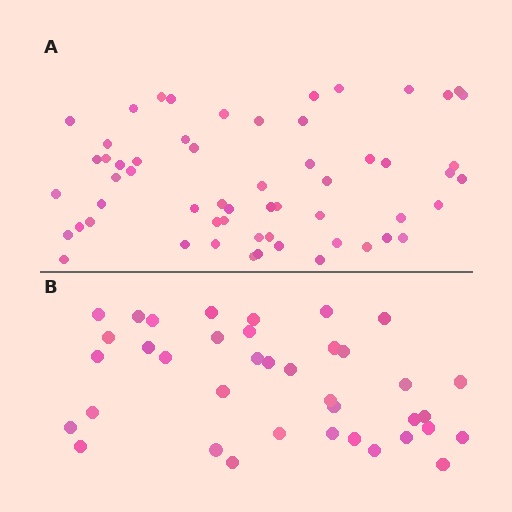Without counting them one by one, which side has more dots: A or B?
Region A (the top region) has more dots.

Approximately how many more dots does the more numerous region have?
Region A has approximately 20 more dots than region B.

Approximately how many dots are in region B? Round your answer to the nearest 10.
About 40 dots. (The exact count is 38, which rounds to 40.)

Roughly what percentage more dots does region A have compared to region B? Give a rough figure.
About 55% more.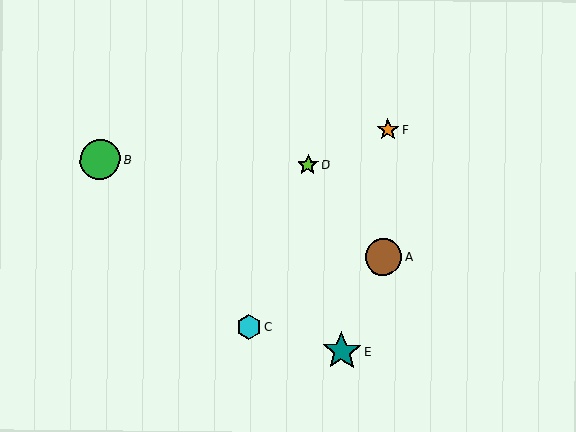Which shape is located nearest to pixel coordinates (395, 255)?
The brown circle (labeled A) at (383, 257) is nearest to that location.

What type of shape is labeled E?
Shape E is a teal star.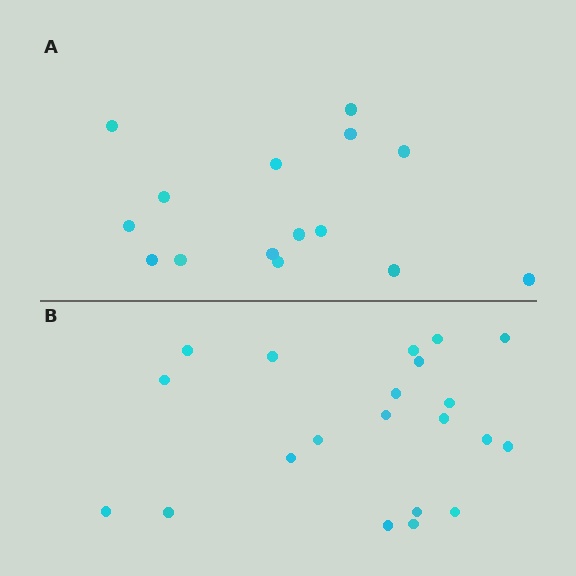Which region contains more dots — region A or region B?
Region B (the bottom region) has more dots.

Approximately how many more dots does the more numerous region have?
Region B has about 6 more dots than region A.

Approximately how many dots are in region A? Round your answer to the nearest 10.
About 20 dots. (The exact count is 15, which rounds to 20.)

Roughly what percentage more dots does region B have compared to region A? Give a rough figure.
About 40% more.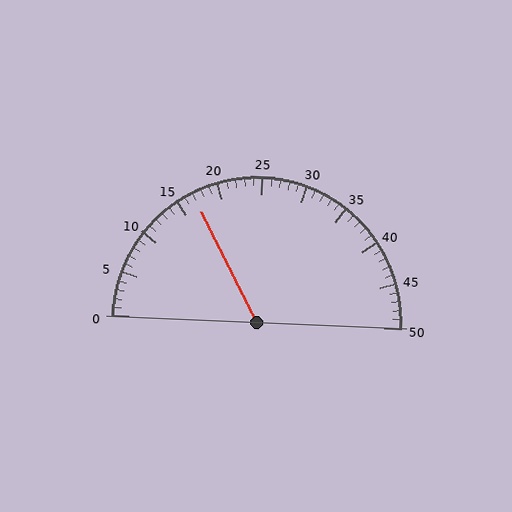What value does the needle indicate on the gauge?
The needle indicates approximately 17.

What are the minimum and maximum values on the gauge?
The gauge ranges from 0 to 50.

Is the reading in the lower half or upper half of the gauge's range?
The reading is in the lower half of the range (0 to 50).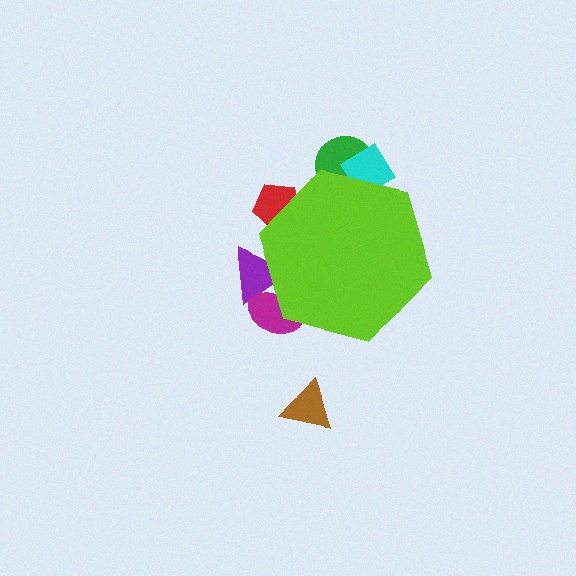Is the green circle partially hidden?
Yes, the green circle is partially hidden behind the lime hexagon.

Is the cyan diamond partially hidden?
Yes, the cyan diamond is partially hidden behind the lime hexagon.